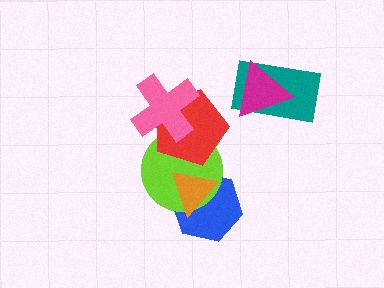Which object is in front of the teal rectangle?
The magenta triangle is in front of the teal rectangle.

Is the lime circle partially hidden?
Yes, it is partially covered by another shape.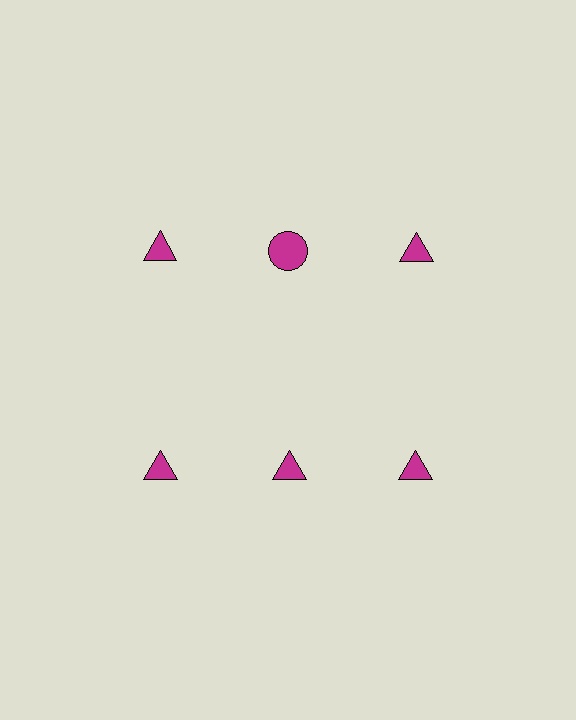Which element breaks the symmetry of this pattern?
The magenta circle in the top row, second from left column breaks the symmetry. All other shapes are magenta triangles.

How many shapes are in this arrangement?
There are 6 shapes arranged in a grid pattern.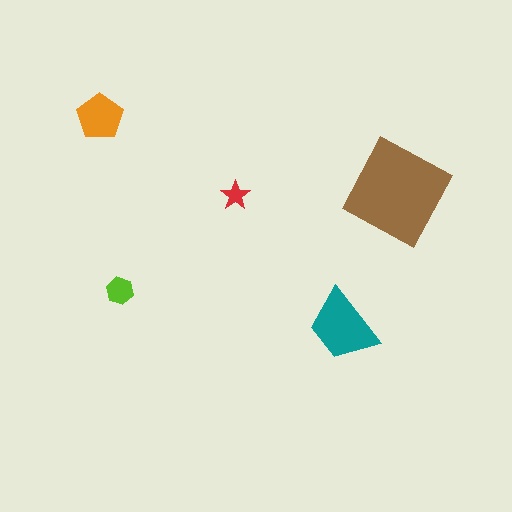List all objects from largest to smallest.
The brown square, the teal trapezoid, the orange pentagon, the lime hexagon, the red star.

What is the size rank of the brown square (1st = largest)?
1st.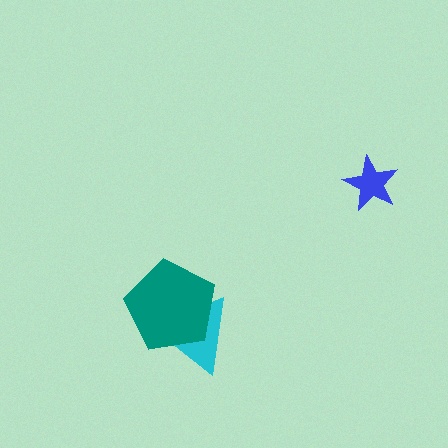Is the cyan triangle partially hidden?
Yes, it is partially covered by another shape.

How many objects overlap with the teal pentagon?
1 object overlaps with the teal pentagon.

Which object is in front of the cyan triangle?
The teal pentagon is in front of the cyan triangle.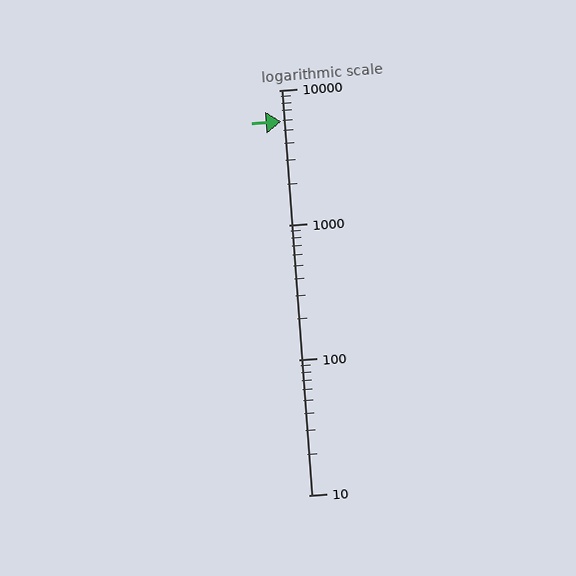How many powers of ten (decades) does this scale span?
The scale spans 3 decades, from 10 to 10000.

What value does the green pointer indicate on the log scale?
The pointer indicates approximately 5900.